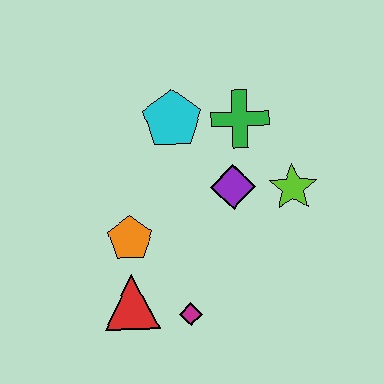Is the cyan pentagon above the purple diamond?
Yes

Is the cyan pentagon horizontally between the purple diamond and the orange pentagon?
Yes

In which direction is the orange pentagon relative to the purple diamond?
The orange pentagon is to the left of the purple diamond.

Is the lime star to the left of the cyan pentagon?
No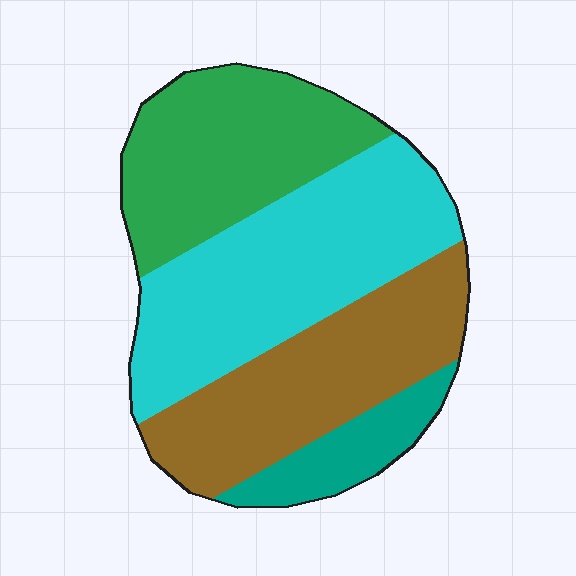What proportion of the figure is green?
Green covers 27% of the figure.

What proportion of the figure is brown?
Brown covers about 30% of the figure.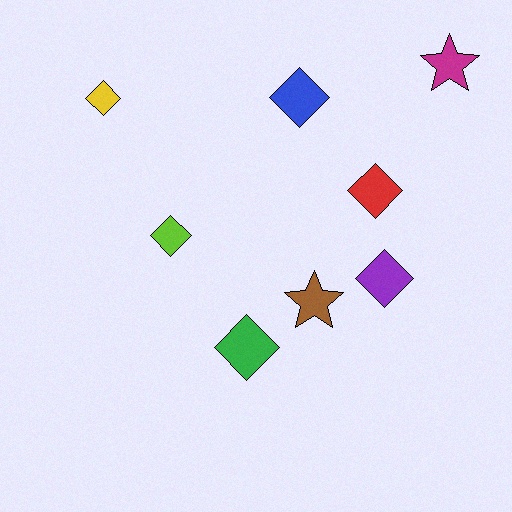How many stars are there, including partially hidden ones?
There are 2 stars.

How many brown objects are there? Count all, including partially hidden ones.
There is 1 brown object.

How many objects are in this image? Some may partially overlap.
There are 8 objects.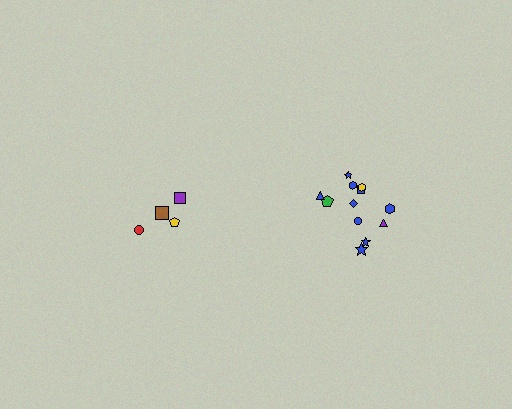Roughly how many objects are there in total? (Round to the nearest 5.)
Roughly 15 objects in total.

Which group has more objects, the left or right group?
The right group.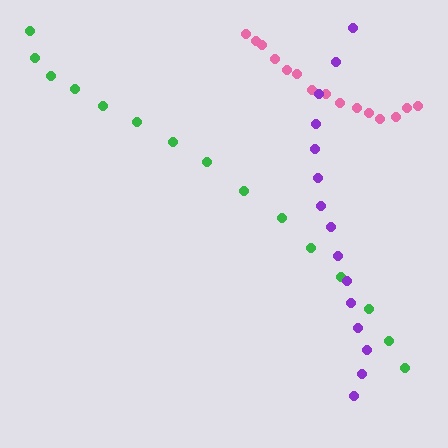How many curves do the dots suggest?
There are 3 distinct paths.